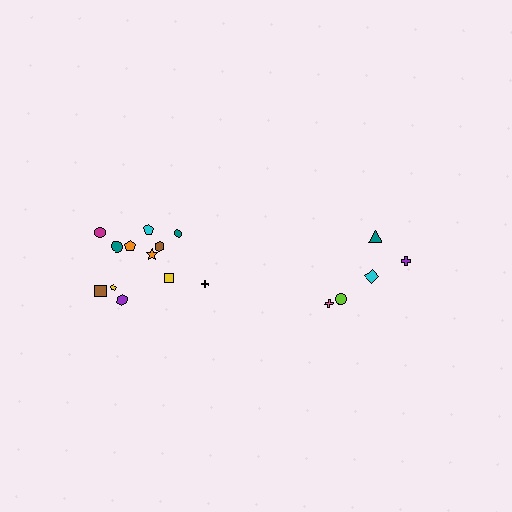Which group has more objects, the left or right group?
The left group.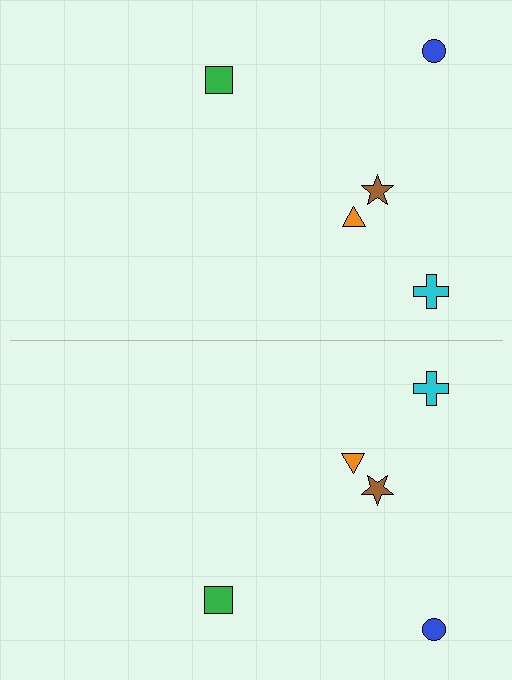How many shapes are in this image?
There are 10 shapes in this image.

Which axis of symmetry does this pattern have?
The pattern has a horizontal axis of symmetry running through the center of the image.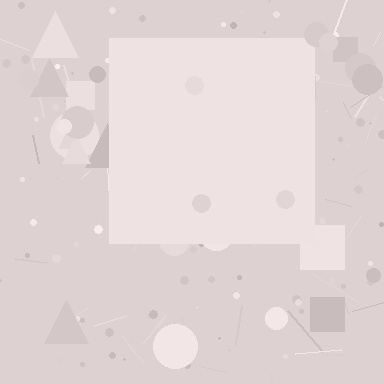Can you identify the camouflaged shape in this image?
The camouflaged shape is a square.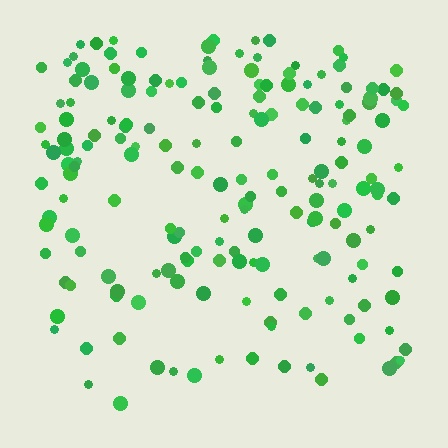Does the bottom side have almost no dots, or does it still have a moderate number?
Still a moderate number, just noticeably fewer than the top.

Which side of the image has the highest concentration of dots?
The top.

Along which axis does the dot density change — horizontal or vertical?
Vertical.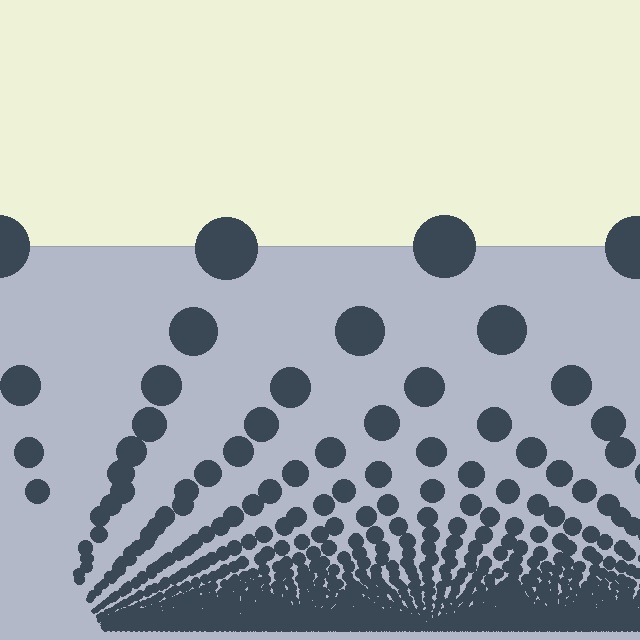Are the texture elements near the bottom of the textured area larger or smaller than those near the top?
Smaller. The gradient is inverted — elements near the bottom are smaller and denser.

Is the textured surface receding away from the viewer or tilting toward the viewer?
The surface appears to tilt toward the viewer. Texture elements get larger and sparser toward the top.